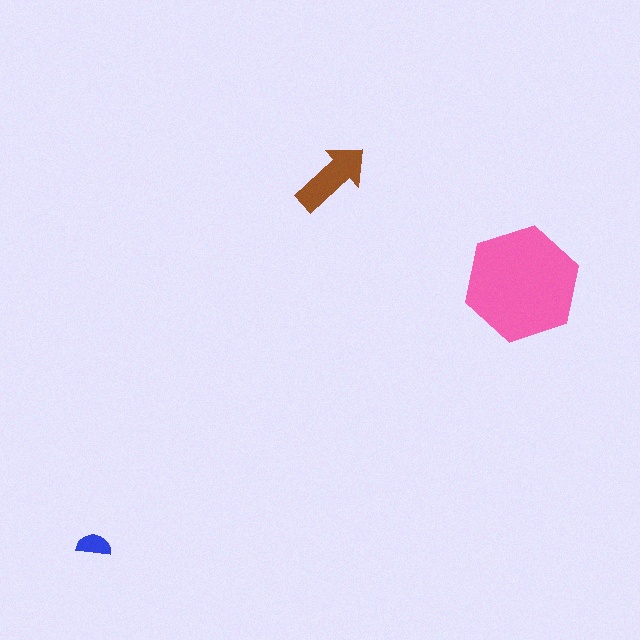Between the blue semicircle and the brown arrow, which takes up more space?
The brown arrow.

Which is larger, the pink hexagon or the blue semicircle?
The pink hexagon.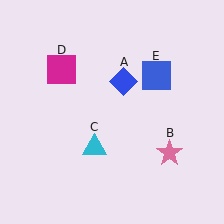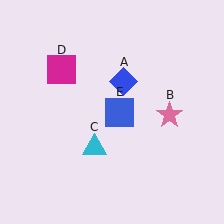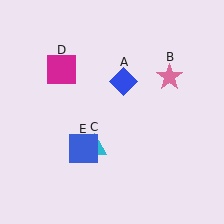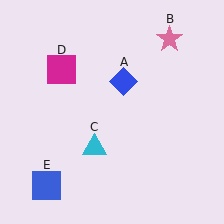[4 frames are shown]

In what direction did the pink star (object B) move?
The pink star (object B) moved up.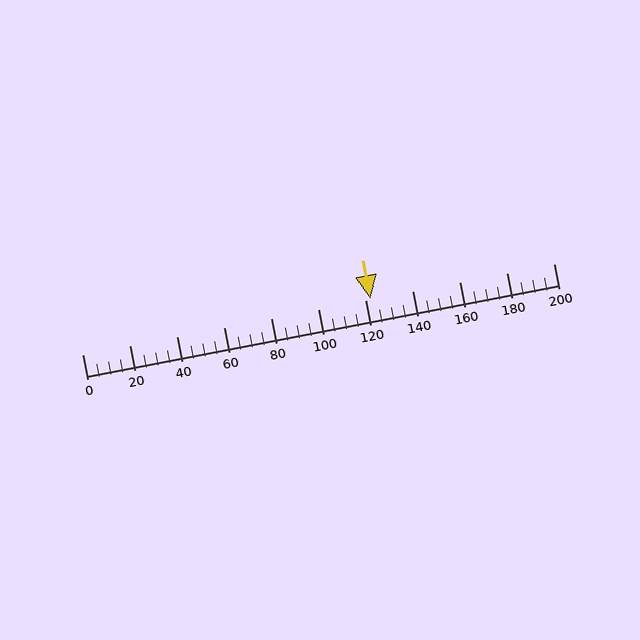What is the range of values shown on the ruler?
The ruler shows values from 0 to 200.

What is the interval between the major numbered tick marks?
The major tick marks are spaced 20 units apart.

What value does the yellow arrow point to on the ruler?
The yellow arrow points to approximately 122.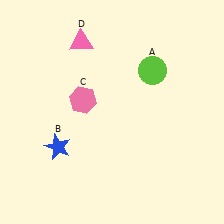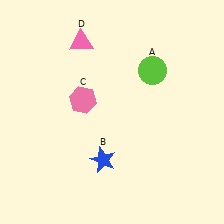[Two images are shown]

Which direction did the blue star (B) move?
The blue star (B) moved right.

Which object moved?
The blue star (B) moved right.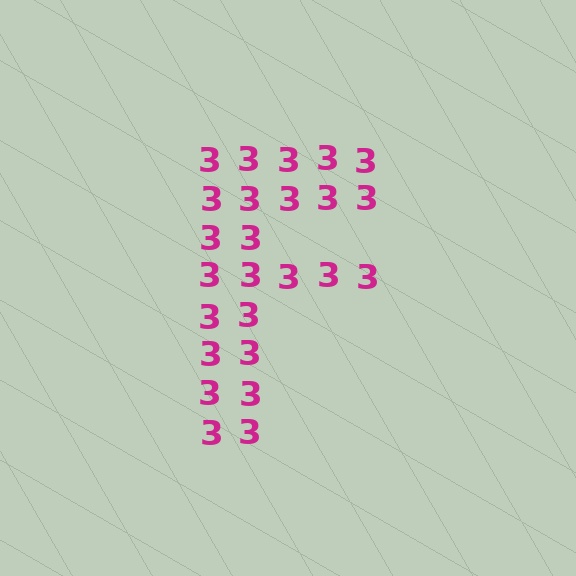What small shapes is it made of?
It is made of small digit 3's.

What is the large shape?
The large shape is the letter F.